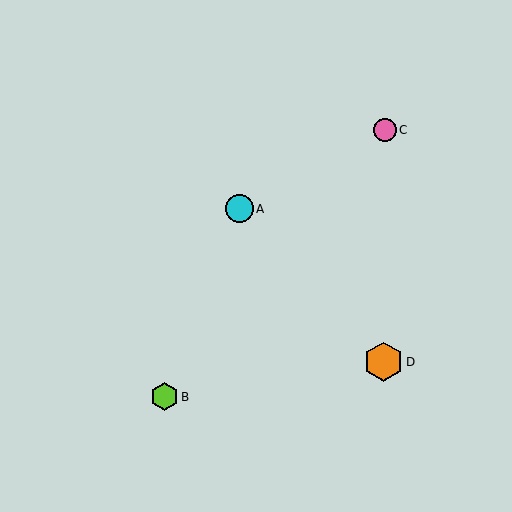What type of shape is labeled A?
Shape A is a cyan circle.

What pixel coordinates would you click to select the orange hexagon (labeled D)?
Click at (383, 362) to select the orange hexagon D.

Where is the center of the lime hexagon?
The center of the lime hexagon is at (164, 397).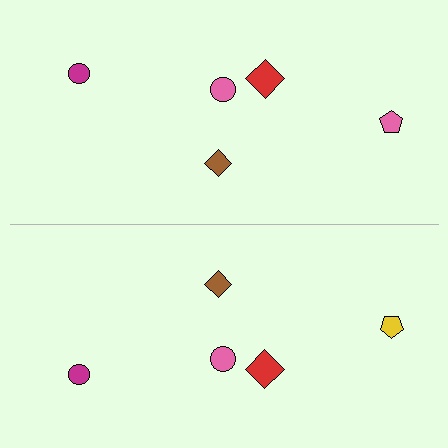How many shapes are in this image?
There are 10 shapes in this image.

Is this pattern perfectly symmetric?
No, the pattern is not perfectly symmetric. The yellow pentagon on the bottom side breaks the symmetry — its mirror counterpart is pink.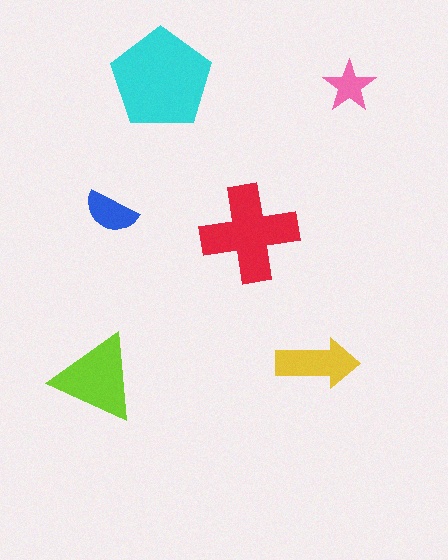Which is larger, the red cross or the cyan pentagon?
The cyan pentagon.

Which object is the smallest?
The pink star.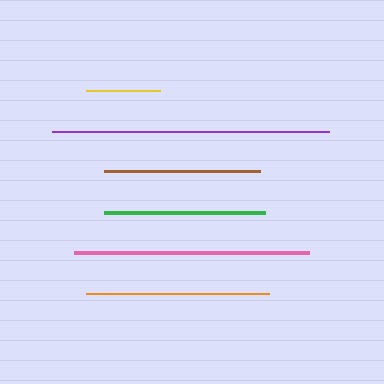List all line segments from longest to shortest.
From longest to shortest: purple, pink, orange, green, brown, yellow.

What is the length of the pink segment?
The pink segment is approximately 235 pixels long.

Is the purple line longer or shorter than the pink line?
The purple line is longer than the pink line.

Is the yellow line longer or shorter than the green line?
The green line is longer than the yellow line.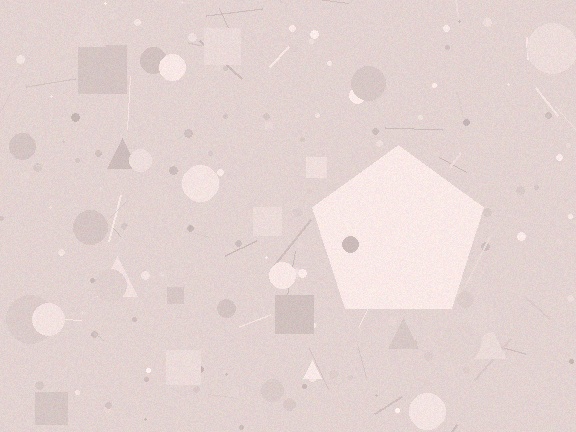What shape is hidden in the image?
A pentagon is hidden in the image.